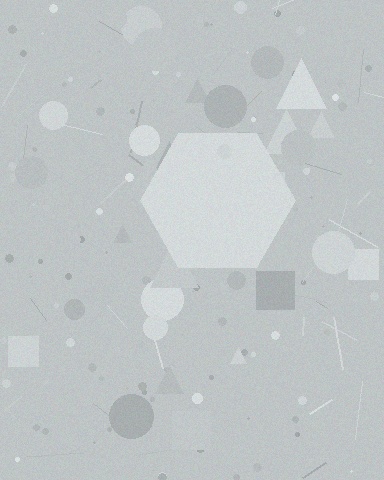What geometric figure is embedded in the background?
A hexagon is embedded in the background.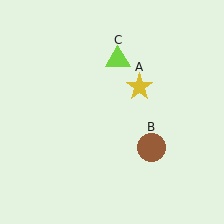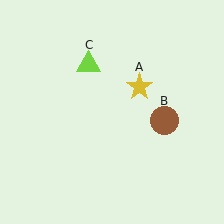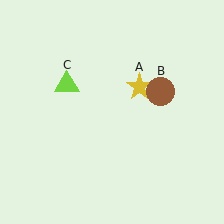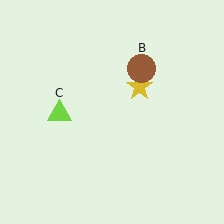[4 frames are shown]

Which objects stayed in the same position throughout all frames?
Yellow star (object A) remained stationary.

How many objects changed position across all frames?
2 objects changed position: brown circle (object B), lime triangle (object C).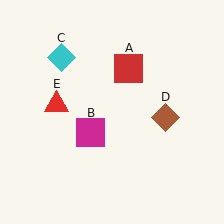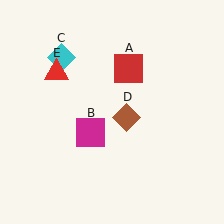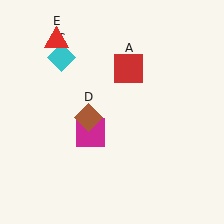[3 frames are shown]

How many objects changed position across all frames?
2 objects changed position: brown diamond (object D), red triangle (object E).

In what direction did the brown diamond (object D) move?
The brown diamond (object D) moved left.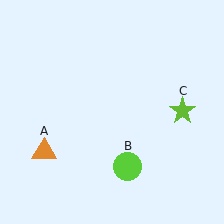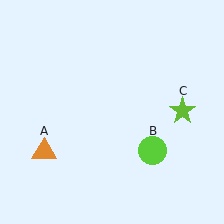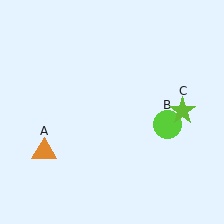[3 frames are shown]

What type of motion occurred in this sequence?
The lime circle (object B) rotated counterclockwise around the center of the scene.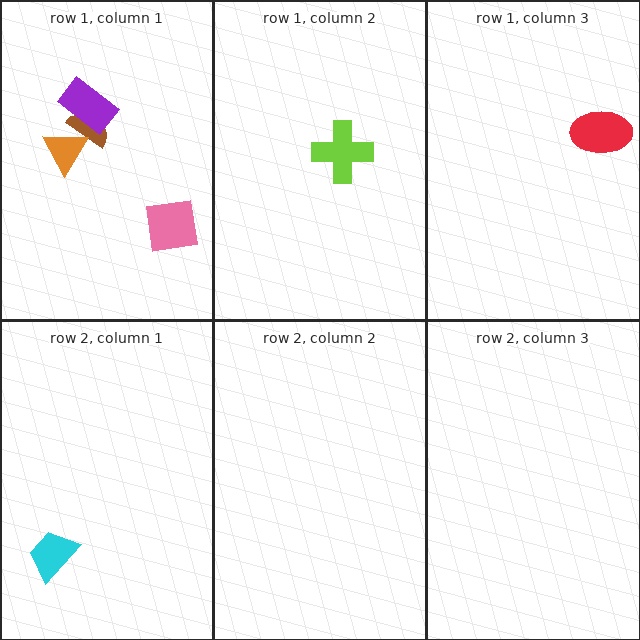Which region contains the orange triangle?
The row 1, column 1 region.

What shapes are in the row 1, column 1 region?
The pink square, the brown semicircle, the purple rectangle, the orange triangle.